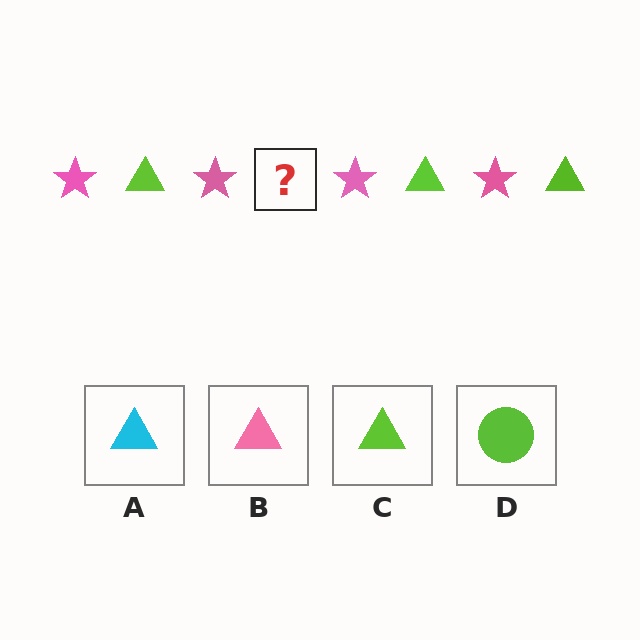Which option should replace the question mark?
Option C.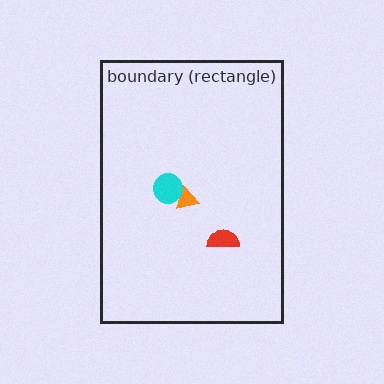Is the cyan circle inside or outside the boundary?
Inside.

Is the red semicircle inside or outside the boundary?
Inside.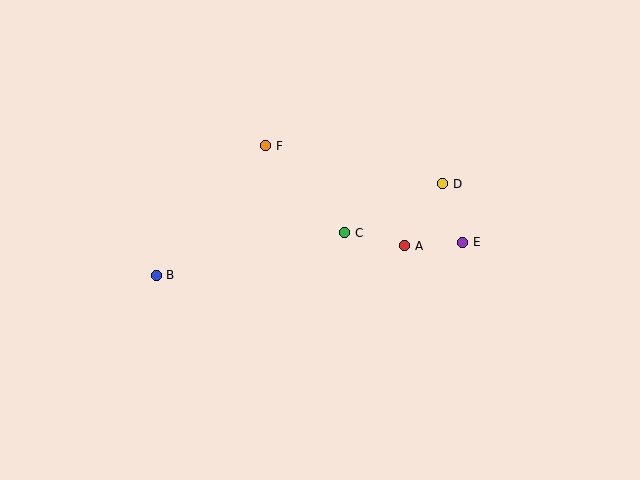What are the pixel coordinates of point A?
Point A is at (405, 246).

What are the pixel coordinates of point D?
Point D is at (442, 184).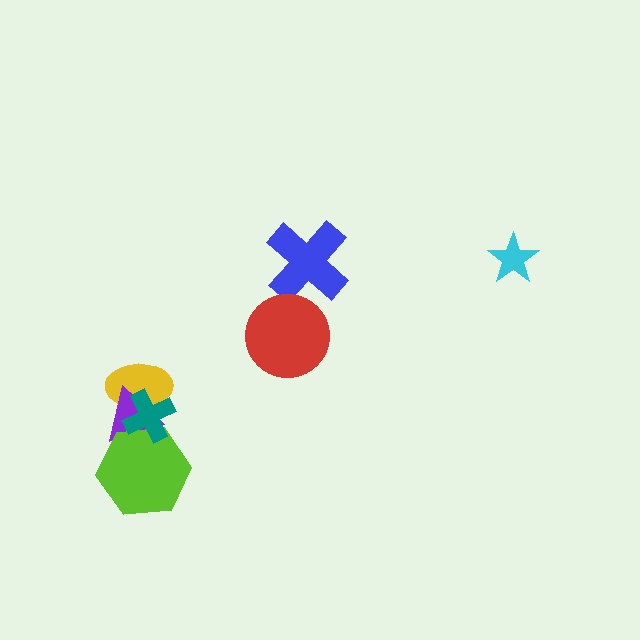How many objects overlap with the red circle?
0 objects overlap with the red circle.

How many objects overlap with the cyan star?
0 objects overlap with the cyan star.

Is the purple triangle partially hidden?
Yes, it is partially covered by another shape.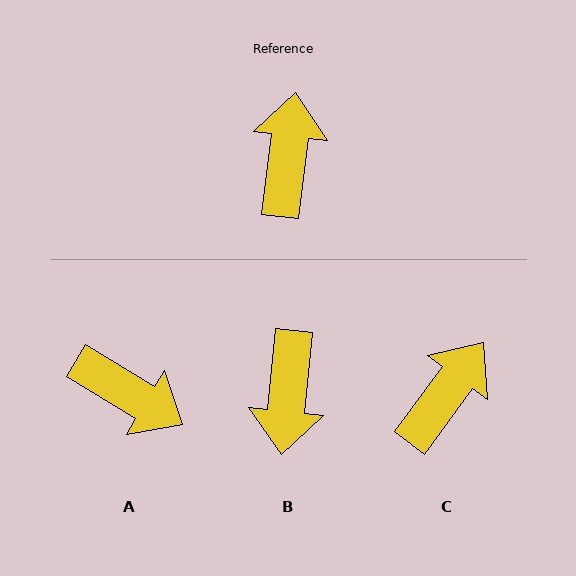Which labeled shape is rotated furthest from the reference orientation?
B, about 179 degrees away.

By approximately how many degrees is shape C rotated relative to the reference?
Approximately 29 degrees clockwise.